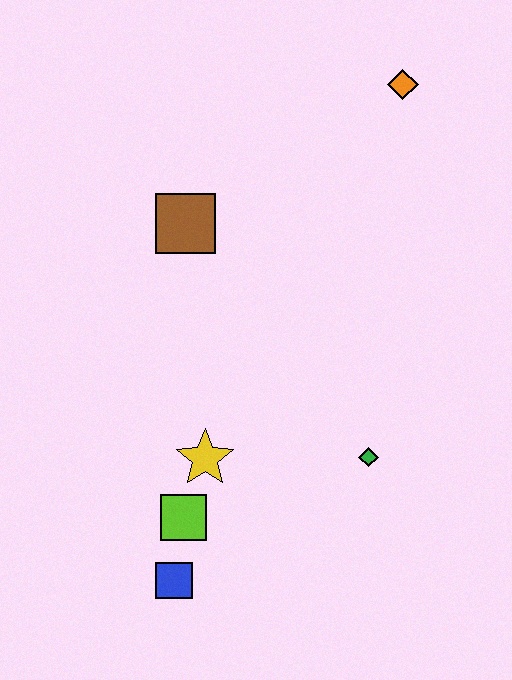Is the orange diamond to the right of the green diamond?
Yes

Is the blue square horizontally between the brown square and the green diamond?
No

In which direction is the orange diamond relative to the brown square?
The orange diamond is to the right of the brown square.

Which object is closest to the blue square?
The lime square is closest to the blue square.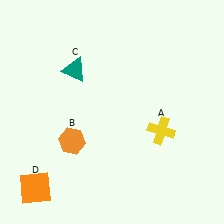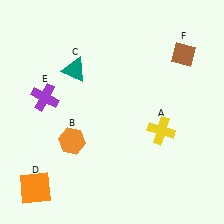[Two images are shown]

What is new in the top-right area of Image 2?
A brown diamond (F) was added in the top-right area of Image 2.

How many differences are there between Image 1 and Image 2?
There are 2 differences between the two images.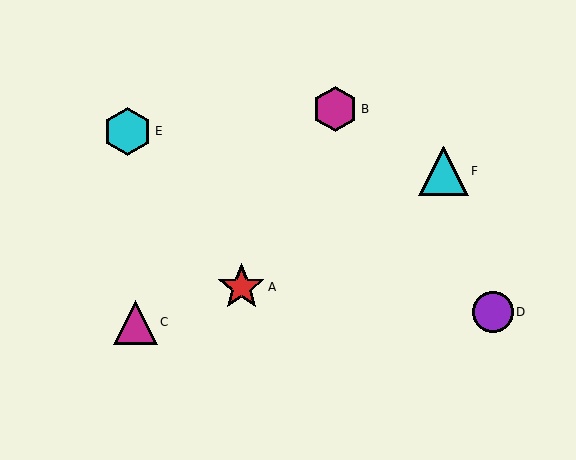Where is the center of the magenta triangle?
The center of the magenta triangle is at (135, 322).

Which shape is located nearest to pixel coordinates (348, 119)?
The magenta hexagon (labeled B) at (335, 109) is nearest to that location.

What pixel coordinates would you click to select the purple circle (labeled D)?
Click at (493, 312) to select the purple circle D.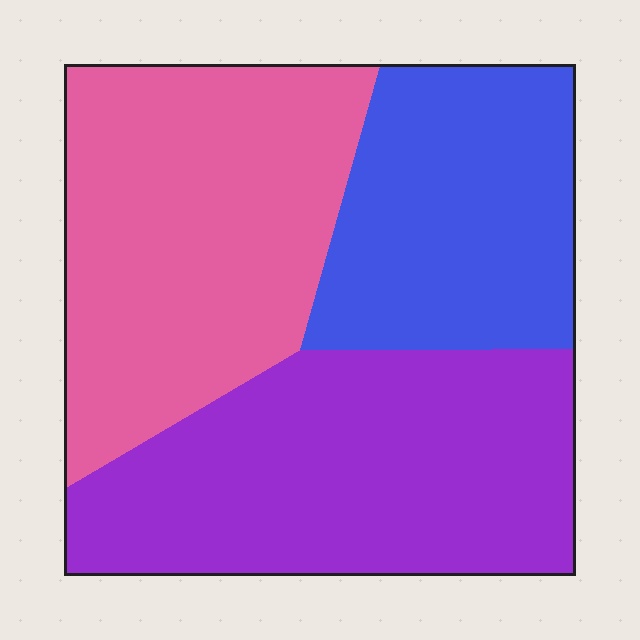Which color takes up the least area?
Blue, at roughly 25%.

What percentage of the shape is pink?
Pink covers 36% of the shape.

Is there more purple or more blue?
Purple.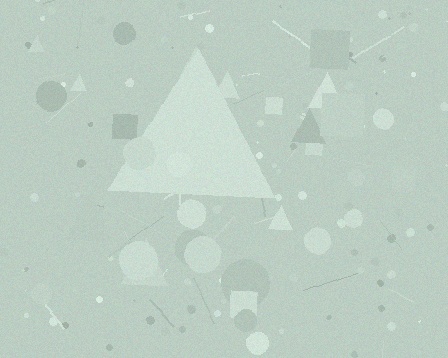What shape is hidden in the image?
A triangle is hidden in the image.